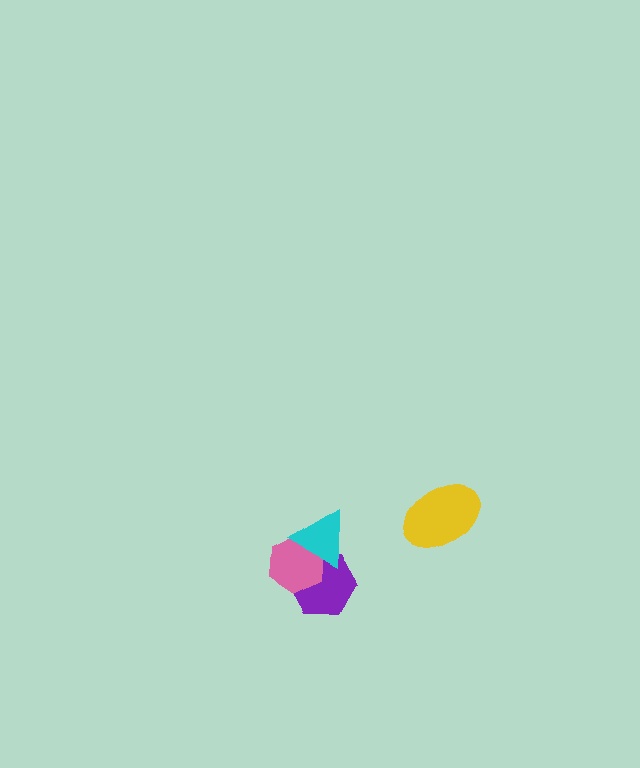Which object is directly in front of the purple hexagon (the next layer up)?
The pink hexagon is directly in front of the purple hexagon.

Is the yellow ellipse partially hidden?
No, no other shape covers it.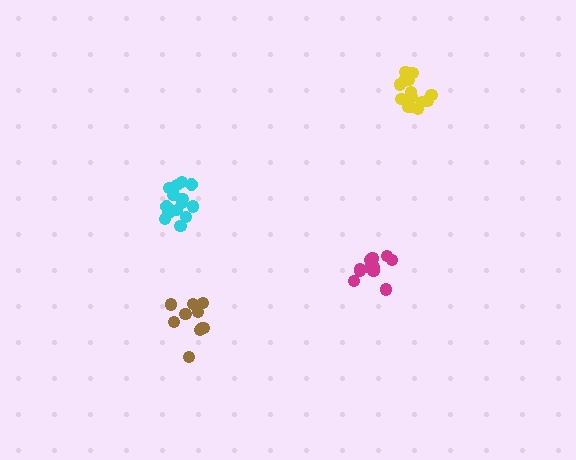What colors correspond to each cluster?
The clusters are colored: cyan, yellow, magenta, brown.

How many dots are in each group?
Group 1: 15 dots, Group 2: 15 dots, Group 3: 13 dots, Group 4: 10 dots (53 total).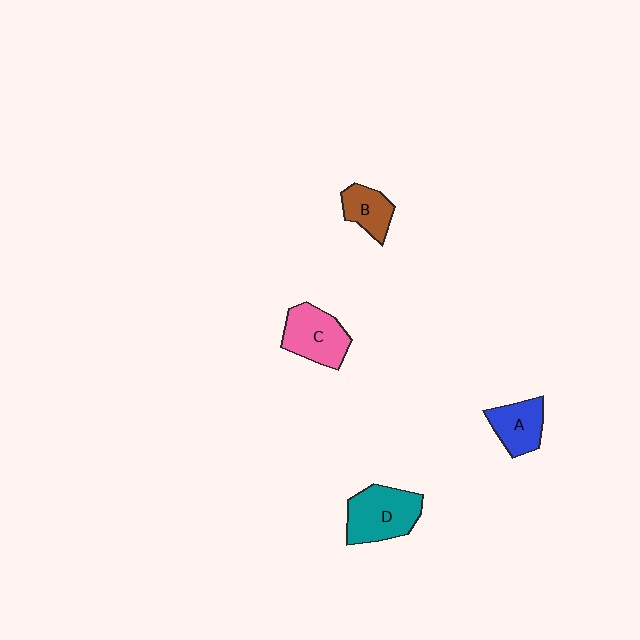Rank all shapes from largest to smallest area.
From largest to smallest: D (teal), C (pink), A (blue), B (brown).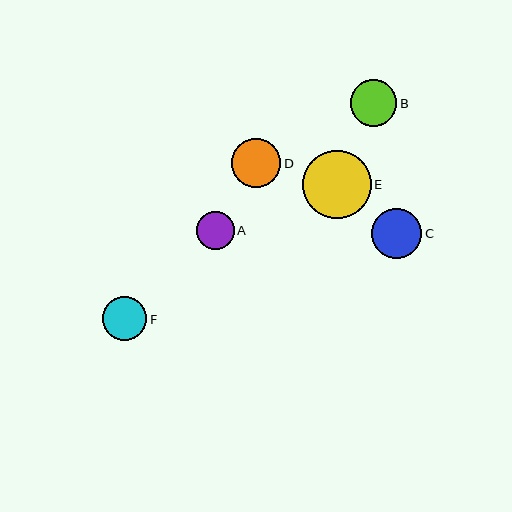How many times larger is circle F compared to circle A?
Circle F is approximately 1.2 times the size of circle A.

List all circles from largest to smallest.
From largest to smallest: E, C, D, B, F, A.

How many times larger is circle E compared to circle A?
Circle E is approximately 1.8 times the size of circle A.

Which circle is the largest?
Circle E is the largest with a size of approximately 69 pixels.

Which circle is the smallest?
Circle A is the smallest with a size of approximately 38 pixels.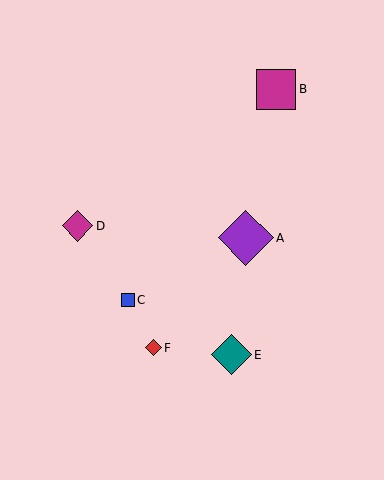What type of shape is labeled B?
Shape B is a magenta square.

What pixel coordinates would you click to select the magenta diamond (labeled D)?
Click at (78, 226) to select the magenta diamond D.